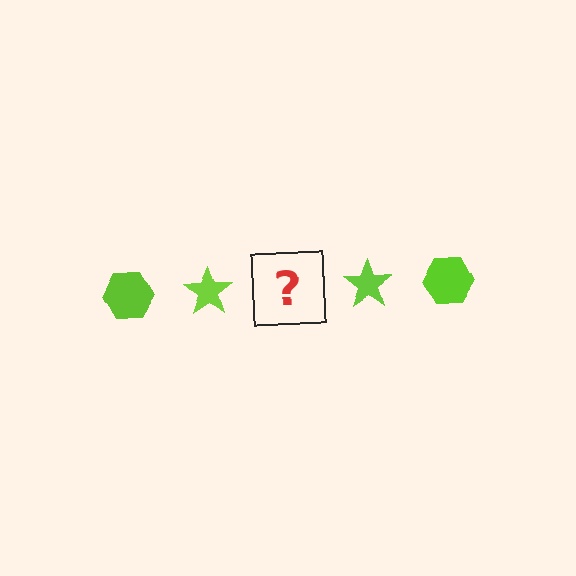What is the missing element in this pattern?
The missing element is a lime hexagon.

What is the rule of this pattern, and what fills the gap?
The rule is that the pattern cycles through hexagon, star shapes in lime. The gap should be filled with a lime hexagon.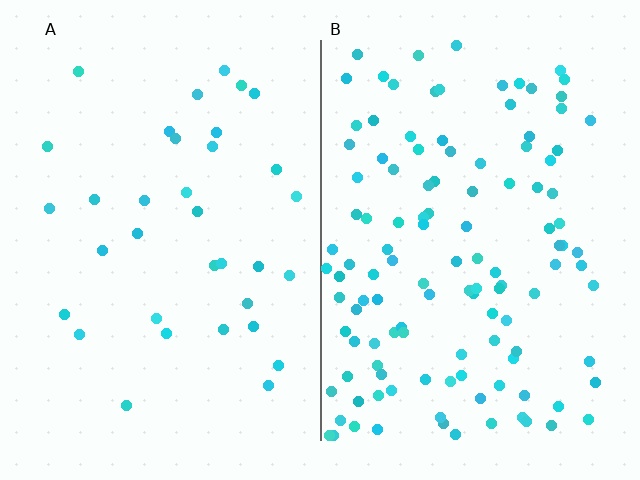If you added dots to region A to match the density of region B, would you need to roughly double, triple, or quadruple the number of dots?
Approximately quadruple.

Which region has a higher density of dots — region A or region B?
B (the right).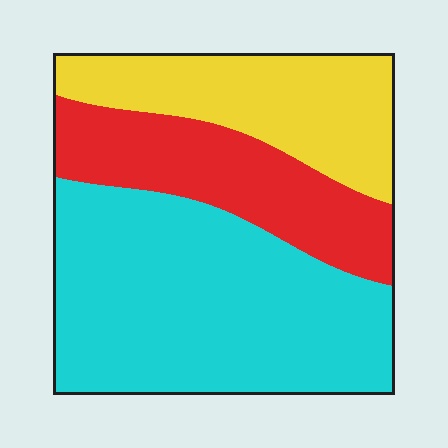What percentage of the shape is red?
Red covers about 25% of the shape.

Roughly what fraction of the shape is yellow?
Yellow takes up about one quarter (1/4) of the shape.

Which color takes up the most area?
Cyan, at roughly 50%.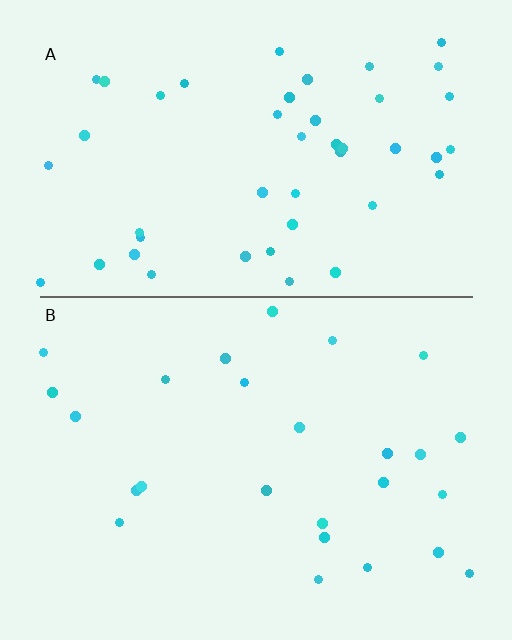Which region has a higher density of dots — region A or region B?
A (the top).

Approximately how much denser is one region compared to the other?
Approximately 1.8× — region A over region B.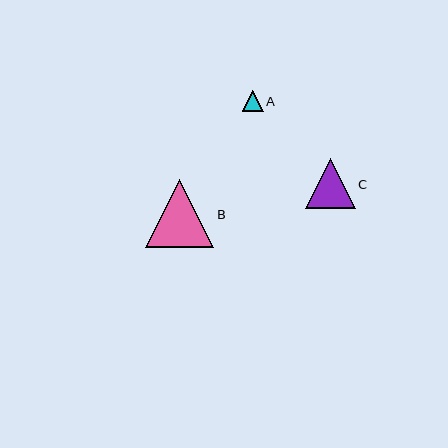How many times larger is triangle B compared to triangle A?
Triangle B is approximately 3.2 times the size of triangle A.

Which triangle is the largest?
Triangle B is the largest with a size of approximately 68 pixels.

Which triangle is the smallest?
Triangle A is the smallest with a size of approximately 21 pixels.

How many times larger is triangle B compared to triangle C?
Triangle B is approximately 1.4 times the size of triangle C.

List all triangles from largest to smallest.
From largest to smallest: B, C, A.